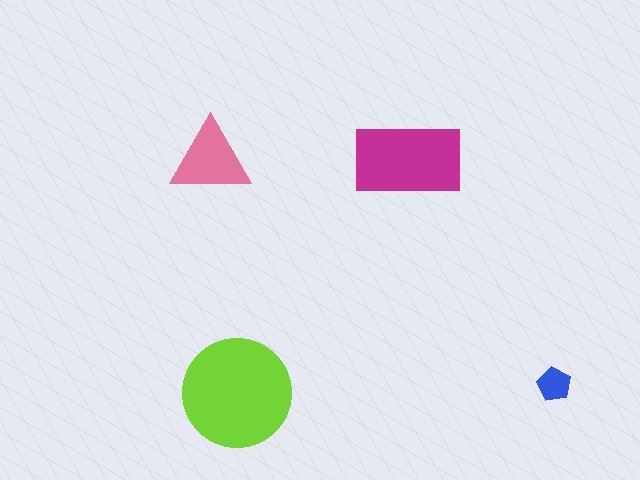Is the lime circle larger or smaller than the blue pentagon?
Larger.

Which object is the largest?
The lime circle.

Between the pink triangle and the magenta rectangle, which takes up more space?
The magenta rectangle.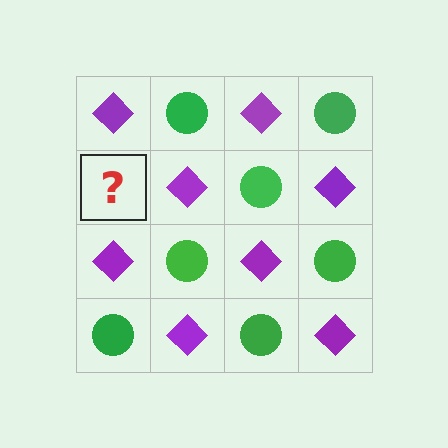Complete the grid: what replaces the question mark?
The question mark should be replaced with a green circle.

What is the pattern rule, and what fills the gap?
The rule is that it alternates purple diamond and green circle in a checkerboard pattern. The gap should be filled with a green circle.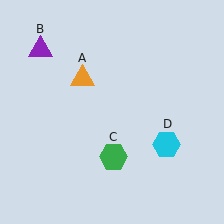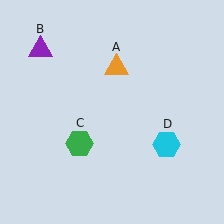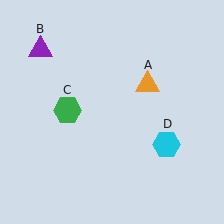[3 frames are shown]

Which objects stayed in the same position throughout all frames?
Purple triangle (object B) and cyan hexagon (object D) remained stationary.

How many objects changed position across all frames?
2 objects changed position: orange triangle (object A), green hexagon (object C).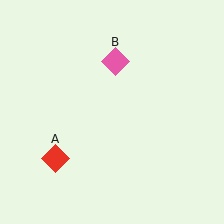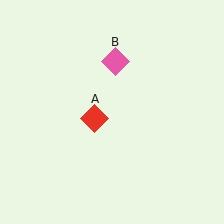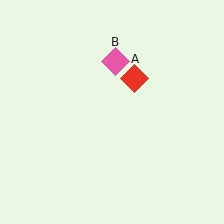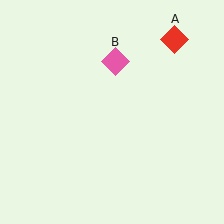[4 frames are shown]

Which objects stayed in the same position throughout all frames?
Pink diamond (object B) remained stationary.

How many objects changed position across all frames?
1 object changed position: red diamond (object A).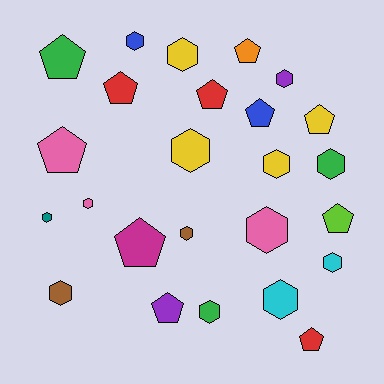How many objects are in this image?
There are 25 objects.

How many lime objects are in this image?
There is 1 lime object.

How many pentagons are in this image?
There are 11 pentagons.